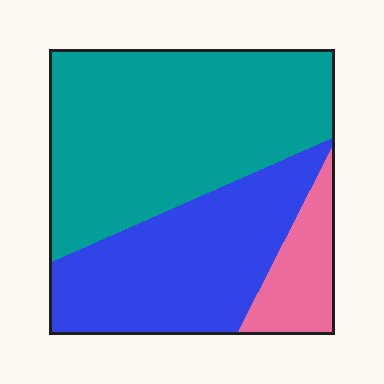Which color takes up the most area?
Teal, at roughly 55%.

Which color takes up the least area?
Pink, at roughly 10%.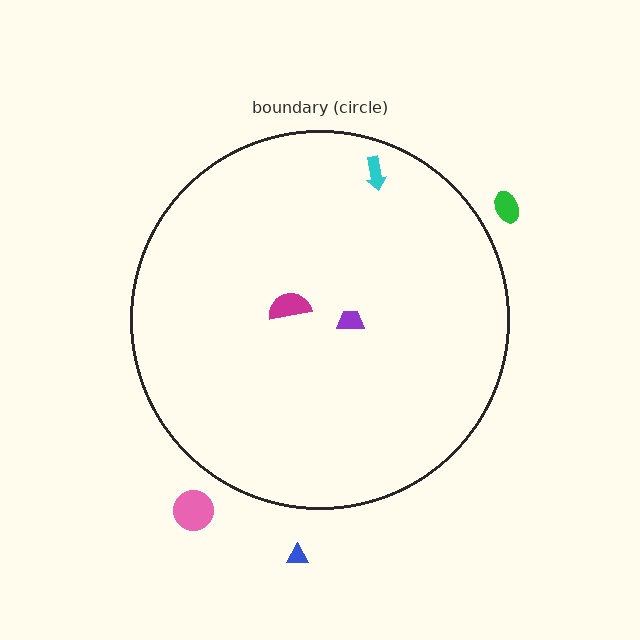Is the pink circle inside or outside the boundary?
Outside.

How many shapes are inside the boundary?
3 inside, 3 outside.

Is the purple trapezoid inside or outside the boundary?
Inside.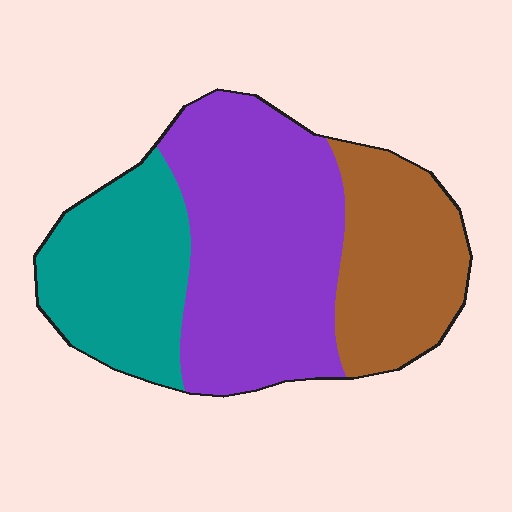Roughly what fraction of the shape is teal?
Teal covers 27% of the shape.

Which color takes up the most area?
Purple, at roughly 45%.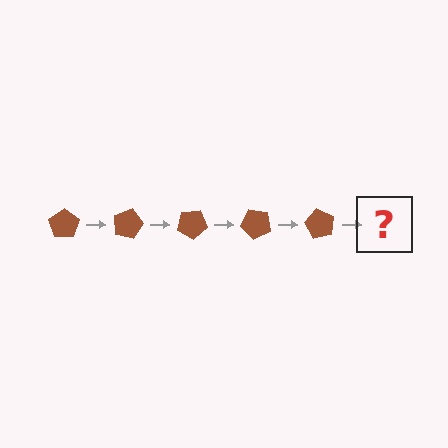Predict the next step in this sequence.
The next step is a brown pentagon rotated 75 degrees.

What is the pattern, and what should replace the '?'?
The pattern is that the pentagon rotates 15 degrees each step. The '?' should be a brown pentagon rotated 75 degrees.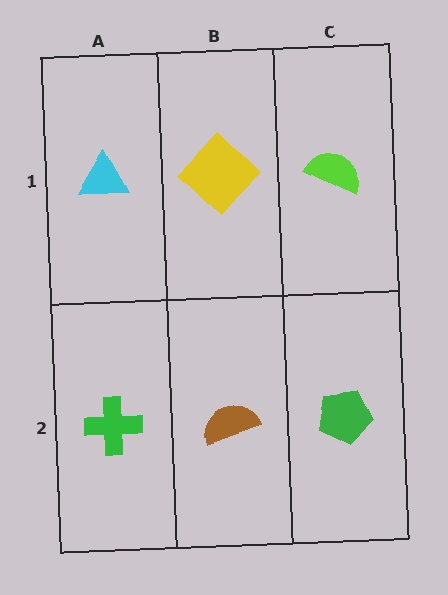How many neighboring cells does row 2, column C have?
2.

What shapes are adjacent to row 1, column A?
A green cross (row 2, column A), a yellow diamond (row 1, column B).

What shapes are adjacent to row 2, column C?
A lime semicircle (row 1, column C), a brown semicircle (row 2, column B).